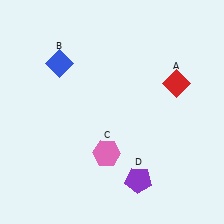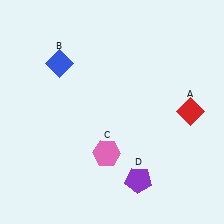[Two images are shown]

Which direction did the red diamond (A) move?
The red diamond (A) moved down.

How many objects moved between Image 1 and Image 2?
1 object moved between the two images.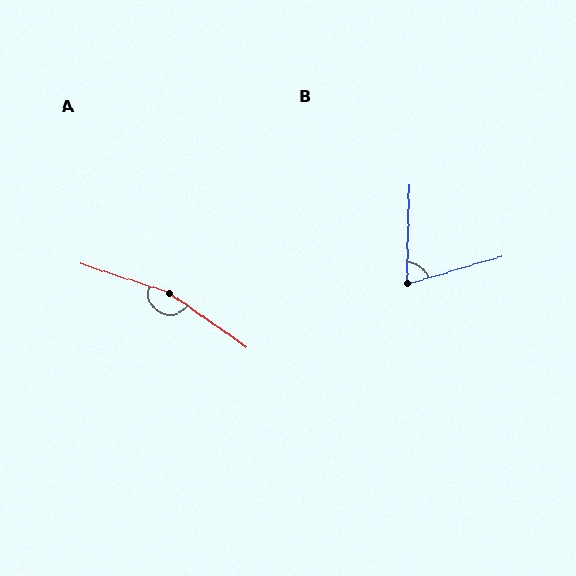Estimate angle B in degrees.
Approximately 72 degrees.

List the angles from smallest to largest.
B (72°), A (163°).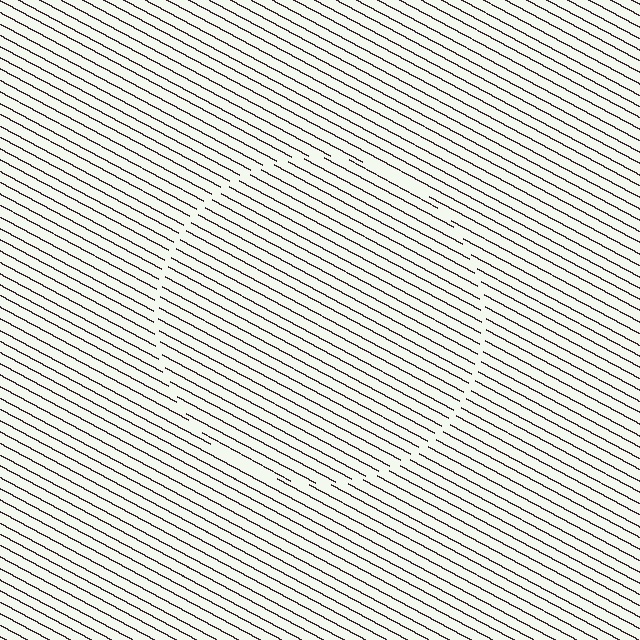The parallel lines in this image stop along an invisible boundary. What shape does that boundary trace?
An illusory circle. The interior of the shape contains the same grating, shifted by half a period — the contour is defined by the phase discontinuity where line-ends from the inner and outer gratings abut.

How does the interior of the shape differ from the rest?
The interior of the shape contains the same grating, shifted by half a period — the contour is defined by the phase discontinuity where line-ends from the inner and outer gratings abut.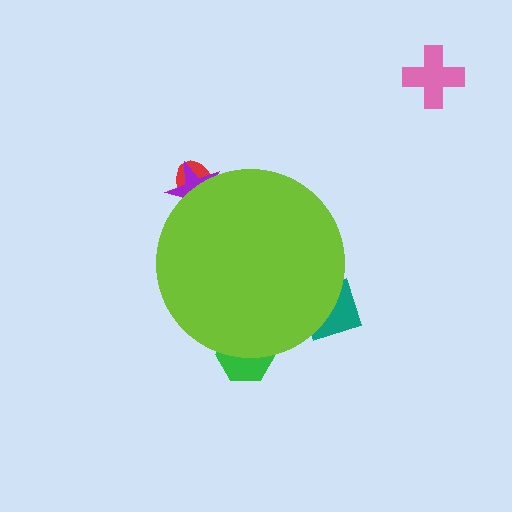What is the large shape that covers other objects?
A lime circle.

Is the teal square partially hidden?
Yes, the teal square is partially hidden behind the lime circle.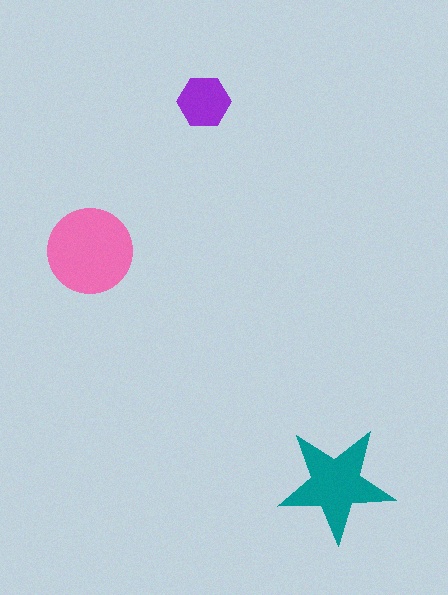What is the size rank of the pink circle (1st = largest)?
1st.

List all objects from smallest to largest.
The purple hexagon, the teal star, the pink circle.